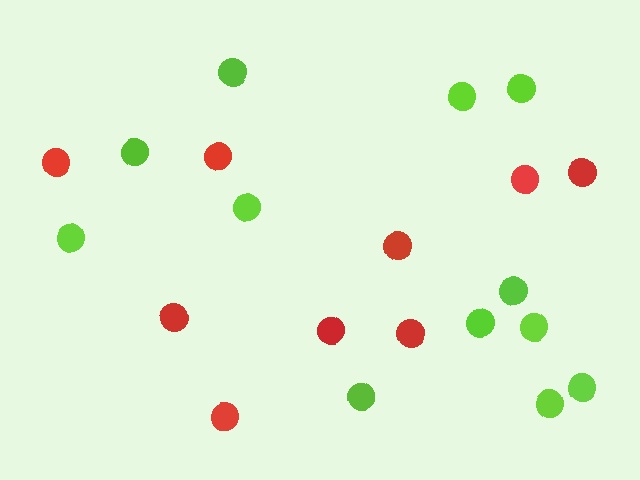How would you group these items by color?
There are 2 groups: one group of red circles (9) and one group of lime circles (12).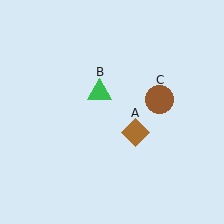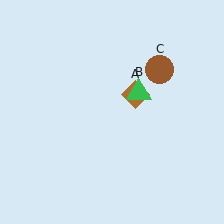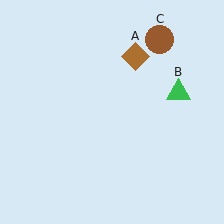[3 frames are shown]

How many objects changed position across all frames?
3 objects changed position: brown diamond (object A), green triangle (object B), brown circle (object C).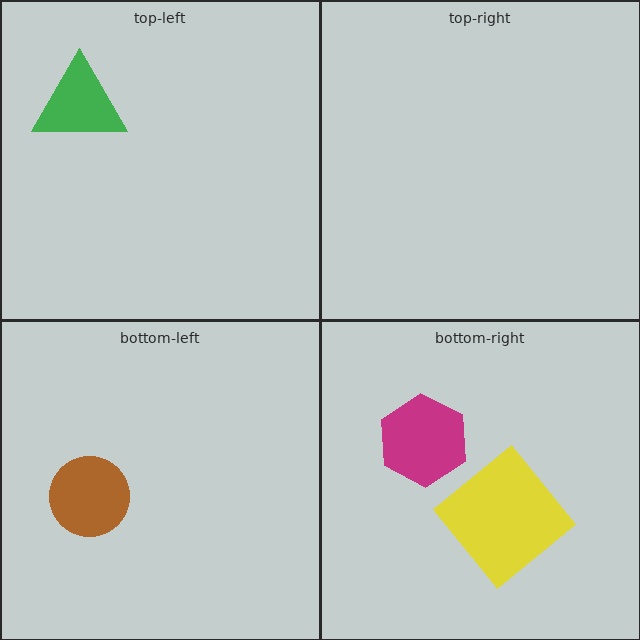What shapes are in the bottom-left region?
The brown circle.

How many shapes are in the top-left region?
1.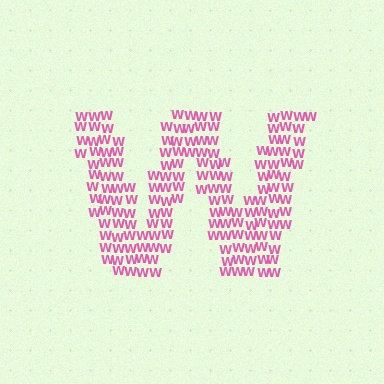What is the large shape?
The large shape is the letter W.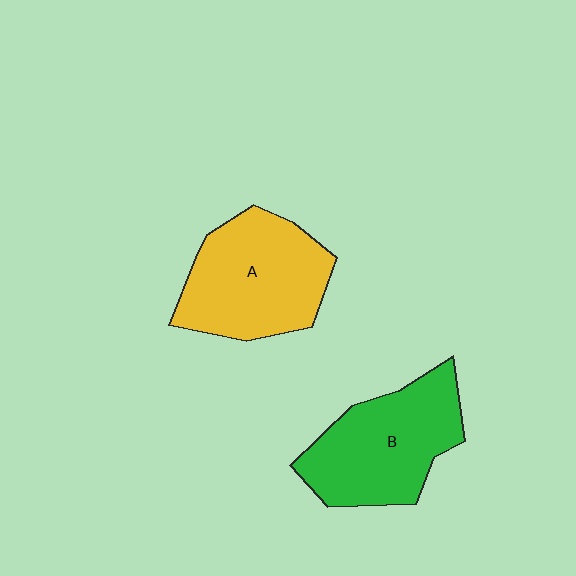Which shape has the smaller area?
Shape B (green).